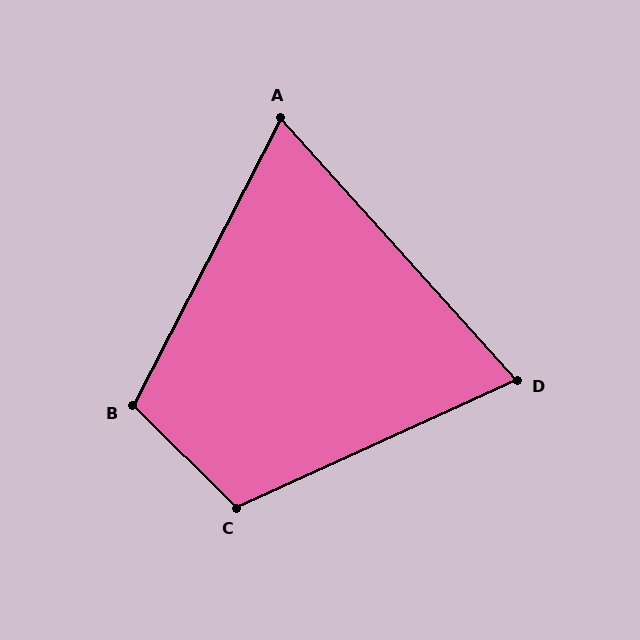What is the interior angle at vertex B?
Approximately 107 degrees (obtuse).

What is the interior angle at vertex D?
Approximately 73 degrees (acute).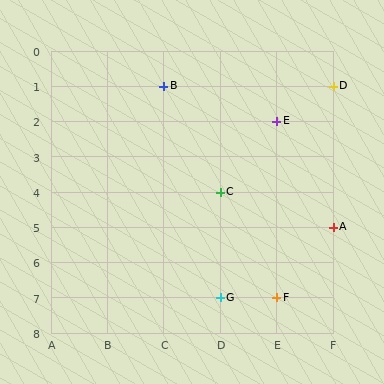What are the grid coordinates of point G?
Point G is at grid coordinates (D, 7).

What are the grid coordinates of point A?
Point A is at grid coordinates (F, 5).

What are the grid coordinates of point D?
Point D is at grid coordinates (F, 1).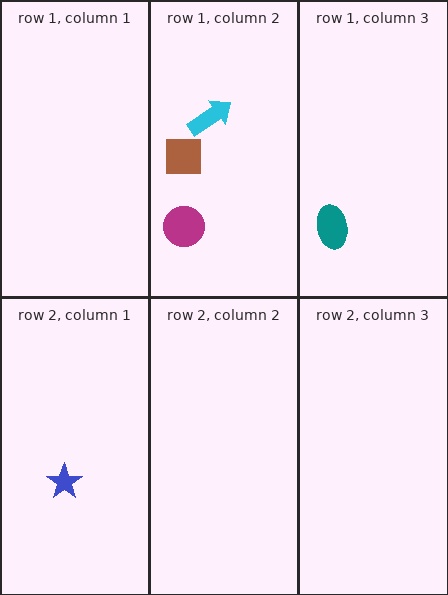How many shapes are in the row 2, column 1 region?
1.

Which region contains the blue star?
The row 2, column 1 region.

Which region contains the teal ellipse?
The row 1, column 3 region.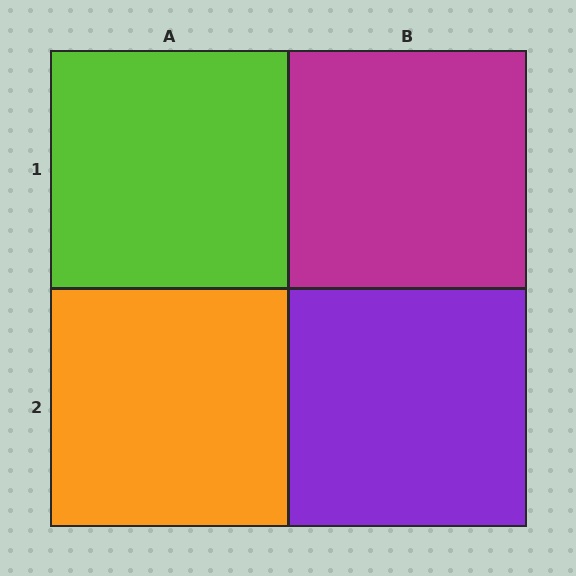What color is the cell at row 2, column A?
Orange.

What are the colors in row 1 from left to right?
Lime, magenta.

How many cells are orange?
1 cell is orange.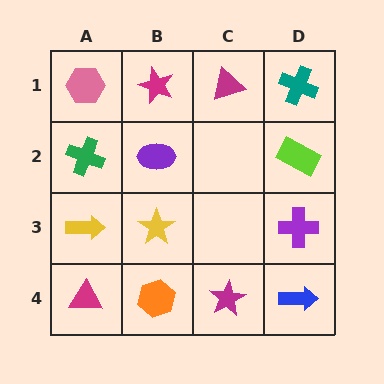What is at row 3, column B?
A yellow star.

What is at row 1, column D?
A teal cross.